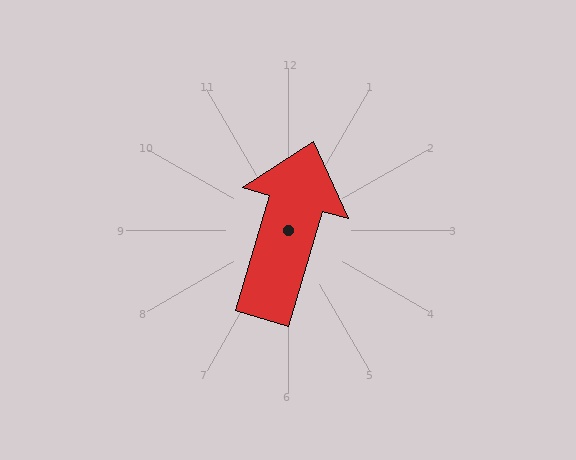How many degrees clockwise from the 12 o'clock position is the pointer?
Approximately 16 degrees.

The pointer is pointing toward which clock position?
Roughly 1 o'clock.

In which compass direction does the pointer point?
North.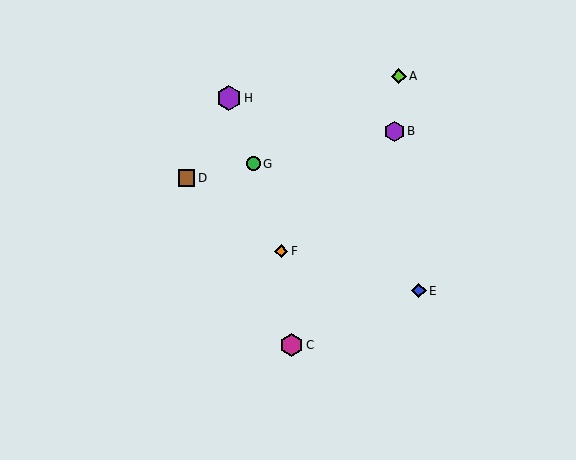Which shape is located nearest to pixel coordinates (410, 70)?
The lime diamond (labeled A) at (399, 76) is nearest to that location.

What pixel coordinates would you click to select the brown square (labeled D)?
Click at (187, 178) to select the brown square D.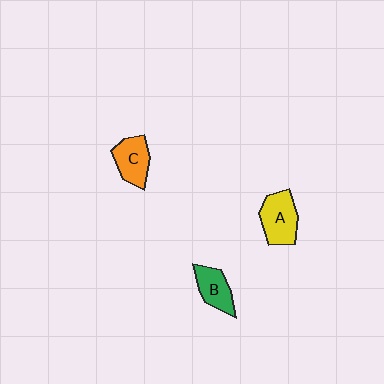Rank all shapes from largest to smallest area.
From largest to smallest: A (yellow), C (orange), B (green).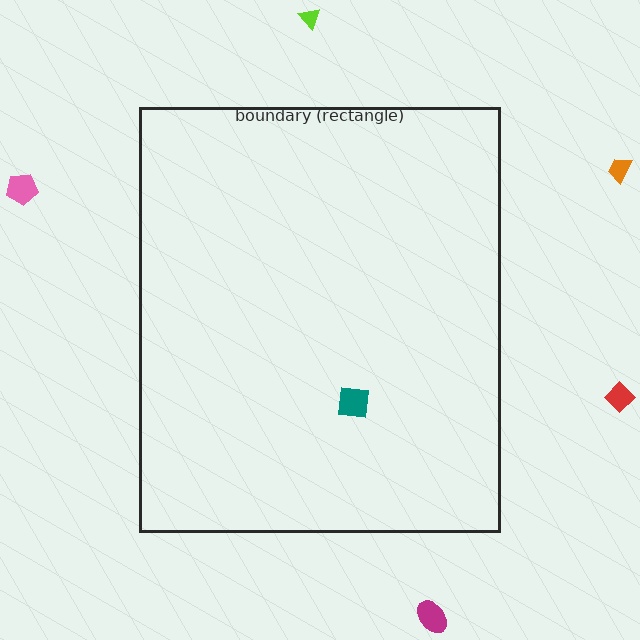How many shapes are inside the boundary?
1 inside, 5 outside.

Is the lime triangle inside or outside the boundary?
Outside.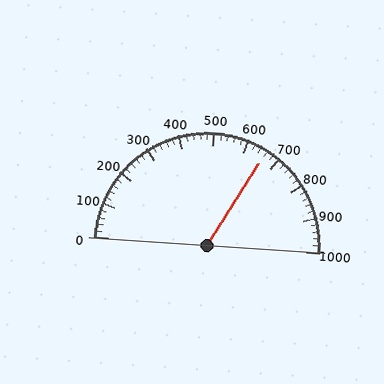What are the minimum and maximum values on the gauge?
The gauge ranges from 0 to 1000.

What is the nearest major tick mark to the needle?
The nearest major tick mark is 700.